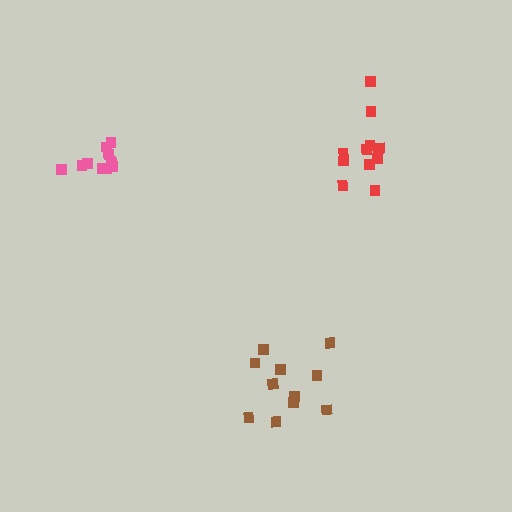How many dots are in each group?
Group 1: 11 dots, Group 2: 10 dots, Group 3: 12 dots (33 total).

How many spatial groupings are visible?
There are 3 spatial groupings.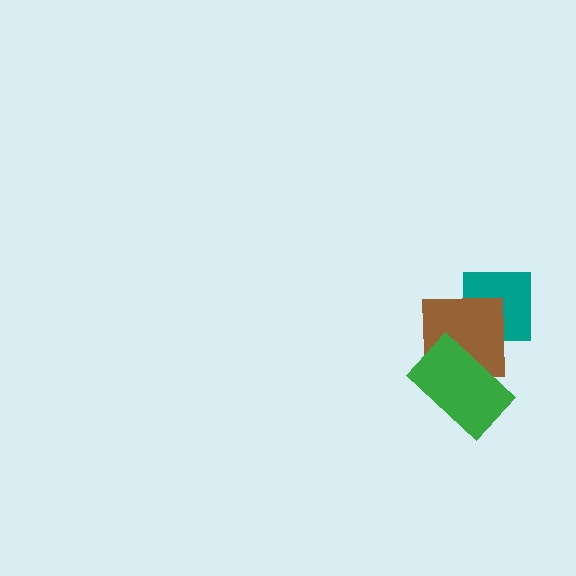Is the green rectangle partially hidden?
No, no other shape covers it.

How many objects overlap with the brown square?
2 objects overlap with the brown square.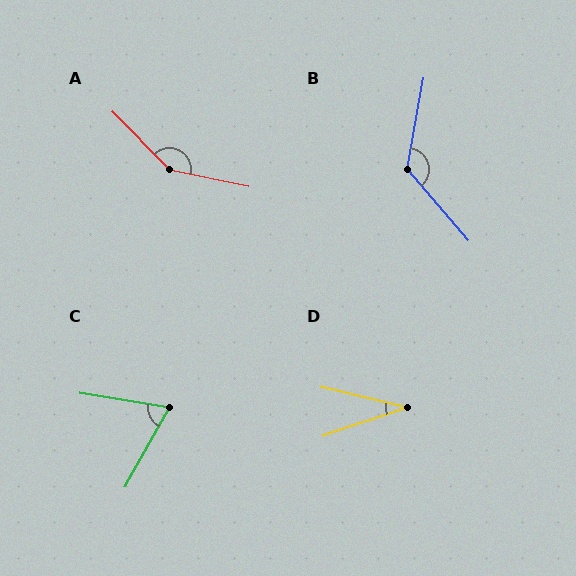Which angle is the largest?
A, at approximately 146 degrees.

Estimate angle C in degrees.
Approximately 70 degrees.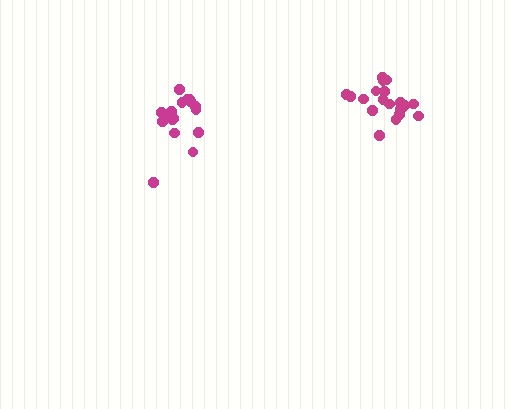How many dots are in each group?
Group 1: 18 dots, Group 2: 21 dots (39 total).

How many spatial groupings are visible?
There are 2 spatial groupings.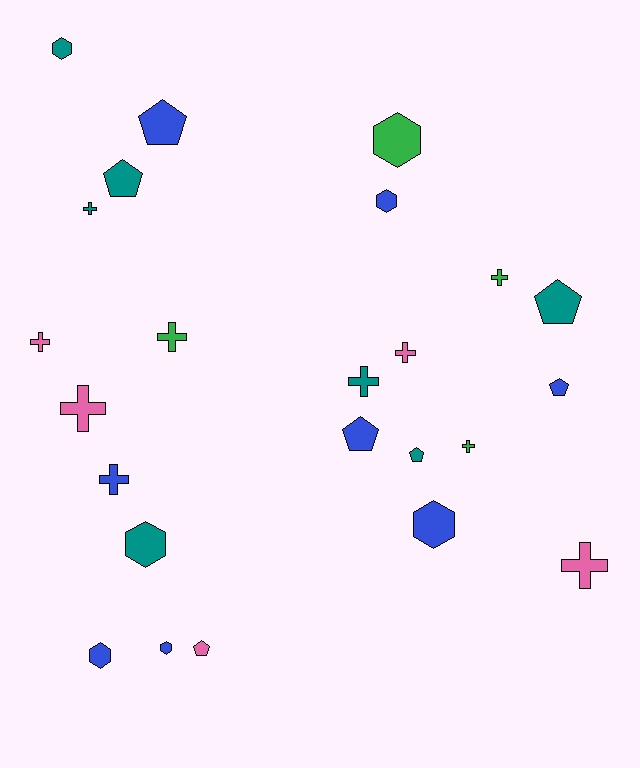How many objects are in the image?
There are 24 objects.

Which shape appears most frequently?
Cross, with 10 objects.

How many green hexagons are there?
There is 1 green hexagon.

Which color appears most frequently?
Blue, with 8 objects.